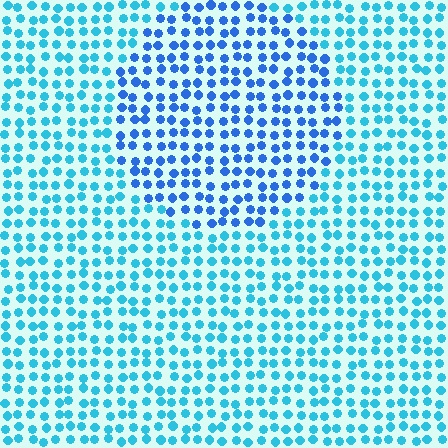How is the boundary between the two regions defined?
The boundary is defined purely by a slight shift in hue (about 28 degrees). Spacing, size, and orientation are identical on both sides.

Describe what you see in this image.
The image is filled with small cyan elements in a uniform arrangement. A circle-shaped region is visible where the elements are tinted to a slightly different hue, forming a subtle color boundary.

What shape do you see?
I see a circle.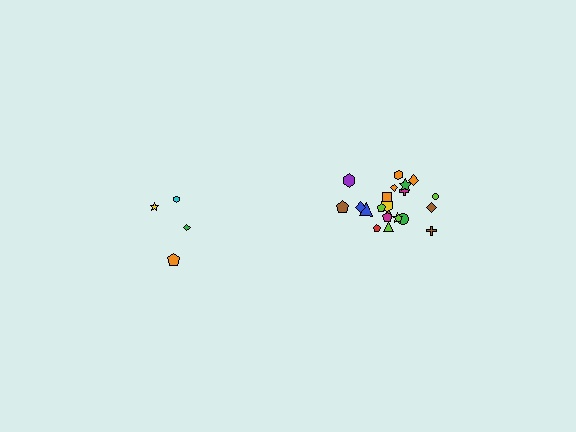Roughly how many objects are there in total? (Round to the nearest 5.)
Roughly 25 objects in total.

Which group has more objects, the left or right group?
The right group.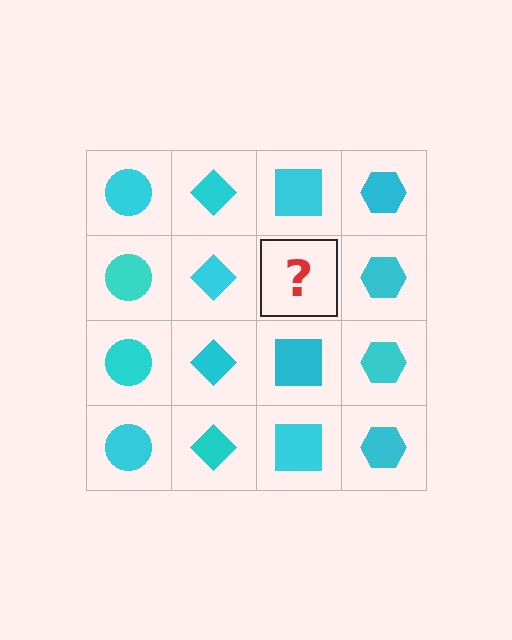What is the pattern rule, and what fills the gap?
The rule is that each column has a consistent shape. The gap should be filled with a cyan square.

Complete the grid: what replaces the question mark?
The question mark should be replaced with a cyan square.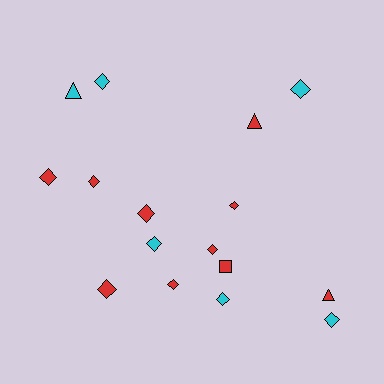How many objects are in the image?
There are 16 objects.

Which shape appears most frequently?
Diamond, with 12 objects.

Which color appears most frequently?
Red, with 10 objects.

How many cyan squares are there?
There are no cyan squares.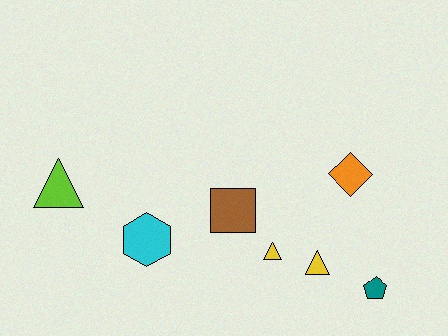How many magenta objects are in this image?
There are no magenta objects.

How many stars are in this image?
There are no stars.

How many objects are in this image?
There are 7 objects.